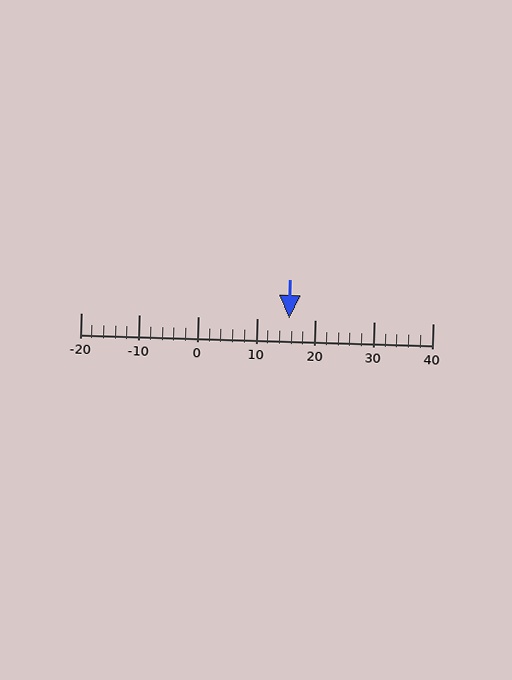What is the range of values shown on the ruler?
The ruler shows values from -20 to 40.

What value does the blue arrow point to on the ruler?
The blue arrow points to approximately 16.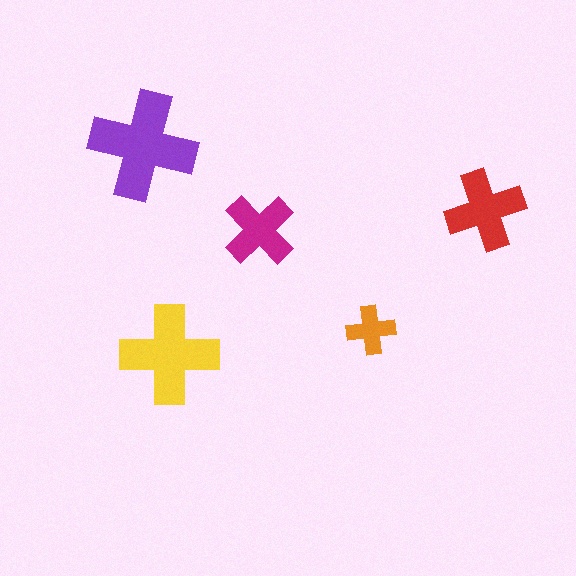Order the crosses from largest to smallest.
the purple one, the yellow one, the red one, the magenta one, the orange one.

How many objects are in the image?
There are 5 objects in the image.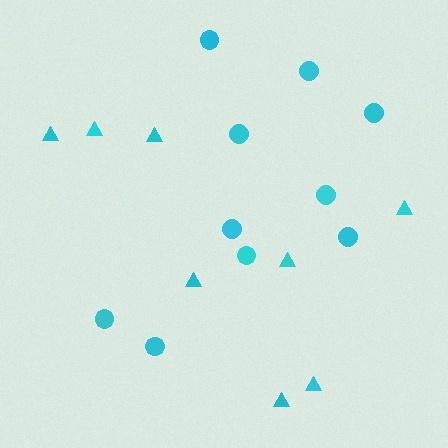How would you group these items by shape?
There are 2 groups: one group of circles (10) and one group of triangles (8).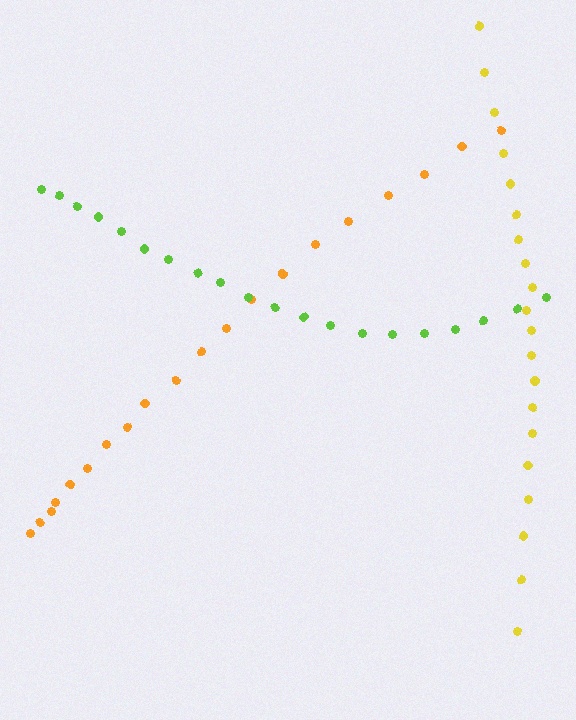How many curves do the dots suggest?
There are 3 distinct paths.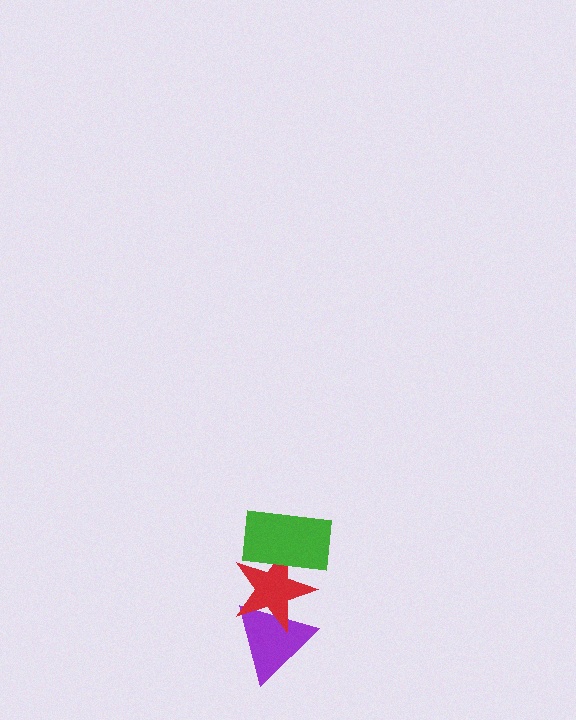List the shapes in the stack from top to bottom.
From top to bottom: the green rectangle, the red star, the purple triangle.